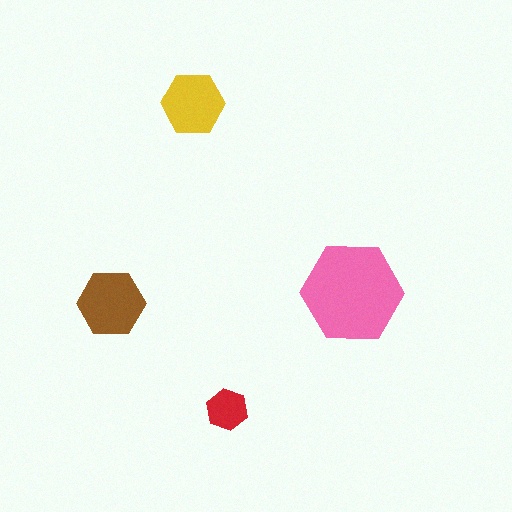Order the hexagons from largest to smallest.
the pink one, the brown one, the yellow one, the red one.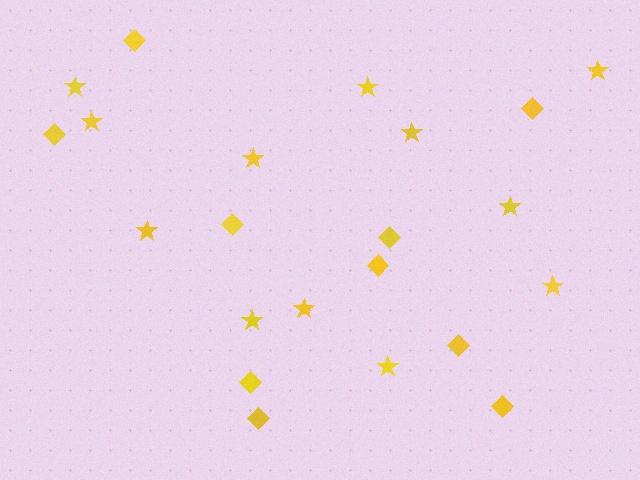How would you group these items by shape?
There are 2 groups: one group of diamonds (10) and one group of stars (12).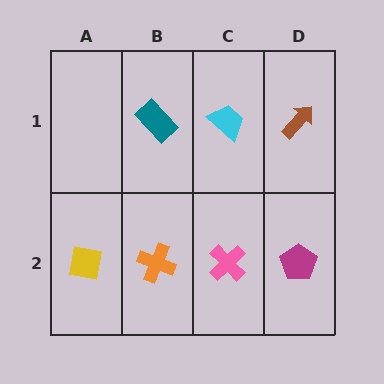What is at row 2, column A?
A yellow square.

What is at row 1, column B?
A teal rectangle.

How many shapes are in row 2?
4 shapes.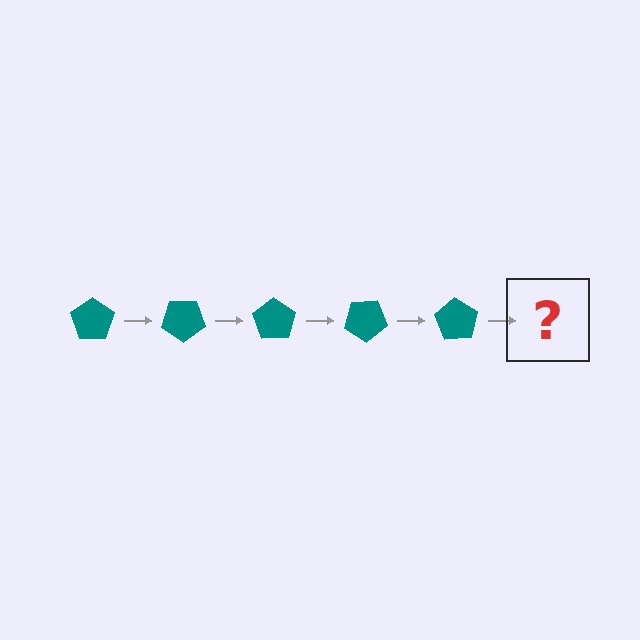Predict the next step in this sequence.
The next step is a teal pentagon rotated 175 degrees.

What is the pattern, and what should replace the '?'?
The pattern is that the pentagon rotates 35 degrees each step. The '?' should be a teal pentagon rotated 175 degrees.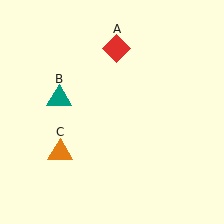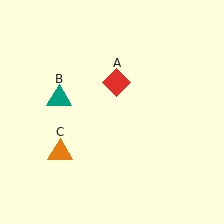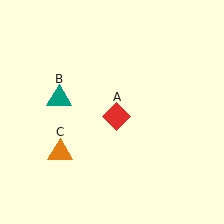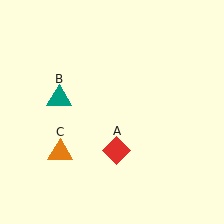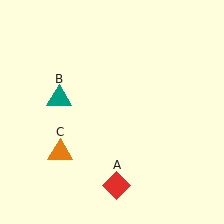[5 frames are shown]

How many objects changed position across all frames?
1 object changed position: red diamond (object A).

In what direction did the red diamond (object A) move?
The red diamond (object A) moved down.